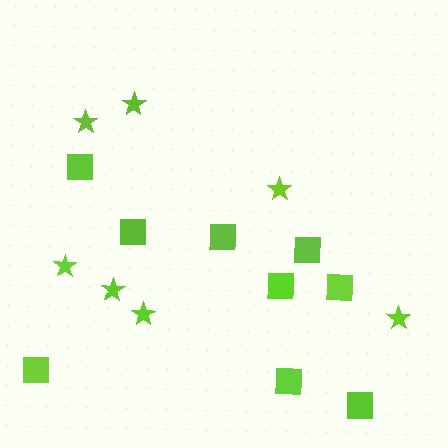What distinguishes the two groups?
There are 2 groups: one group of squares (9) and one group of stars (7).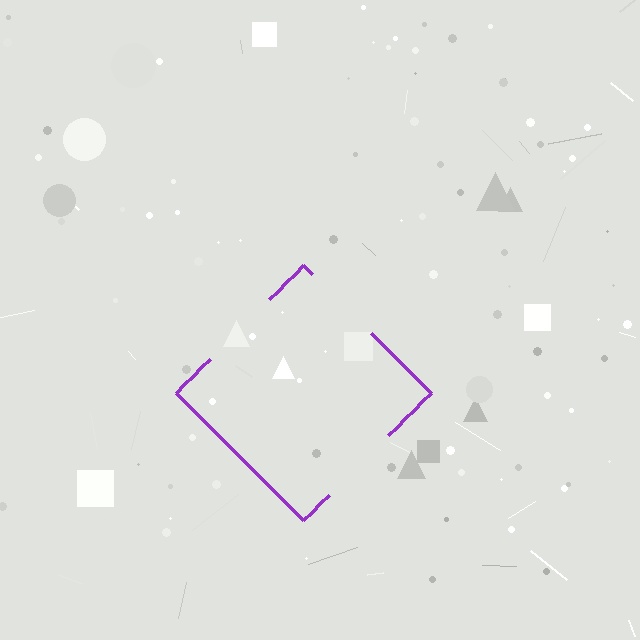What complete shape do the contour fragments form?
The contour fragments form a diamond.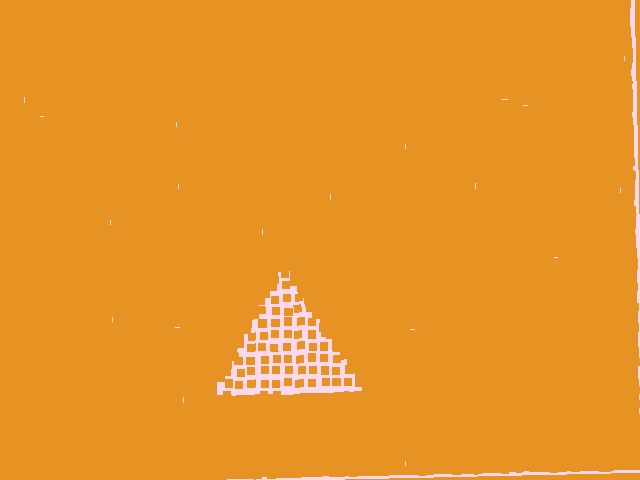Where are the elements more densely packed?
The elements are more densely packed outside the triangle boundary.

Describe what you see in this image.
The image contains small orange elements arranged at two different densities. A triangle-shaped region is visible where the elements are less densely packed than the surrounding area.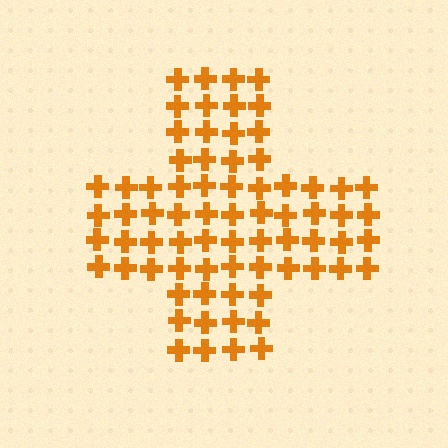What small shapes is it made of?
It is made of small crosses.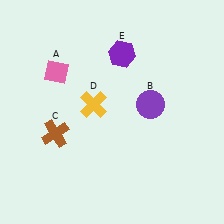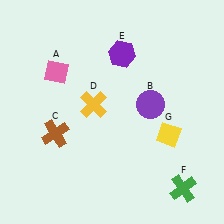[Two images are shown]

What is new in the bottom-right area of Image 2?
A yellow diamond (G) was added in the bottom-right area of Image 2.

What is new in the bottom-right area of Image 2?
A green cross (F) was added in the bottom-right area of Image 2.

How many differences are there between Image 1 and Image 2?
There are 2 differences between the two images.